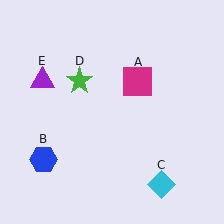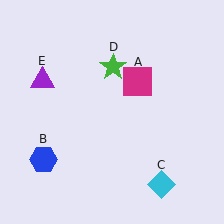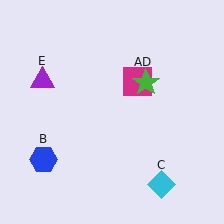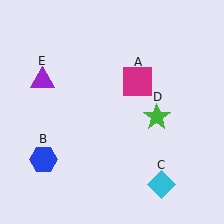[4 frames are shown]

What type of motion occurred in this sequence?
The green star (object D) rotated clockwise around the center of the scene.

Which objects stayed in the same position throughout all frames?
Magenta square (object A) and blue hexagon (object B) and cyan diamond (object C) and purple triangle (object E) remained stationary.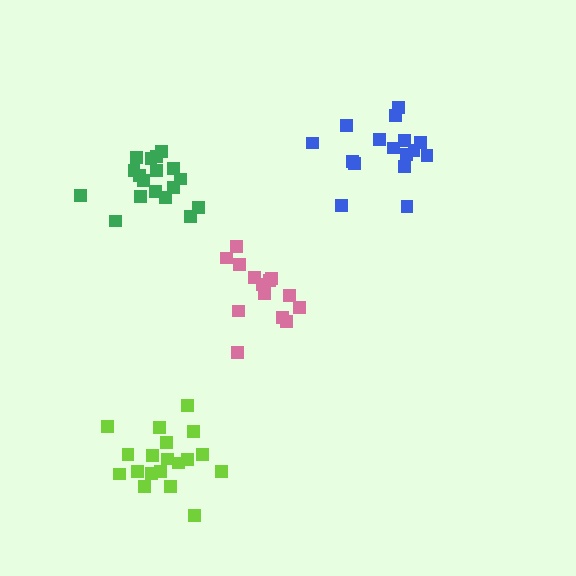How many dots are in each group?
Group 1: 14 dots, Group 2: 19 dots, Group 3: 18 dots, Group 4: 16 dots (67 total).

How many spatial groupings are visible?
There are 4 spatial groupings.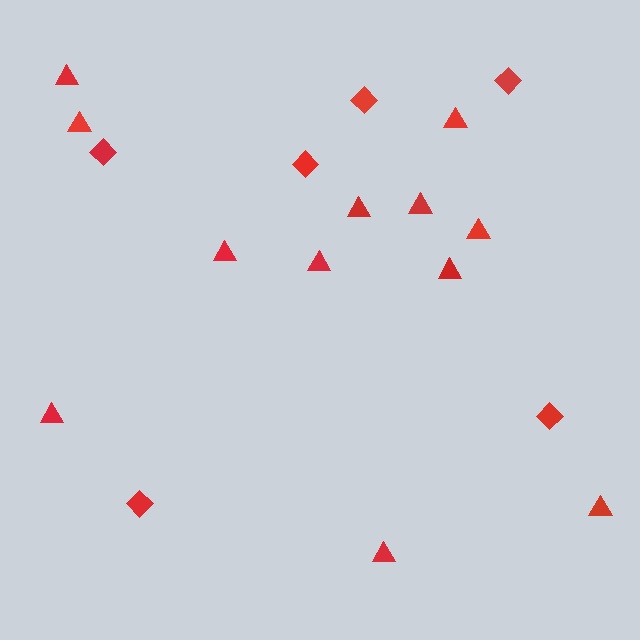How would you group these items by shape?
There are 2 groups: one group of diamonds (6) and one group of triangles (12).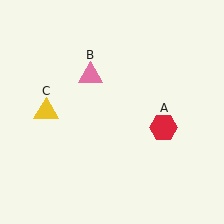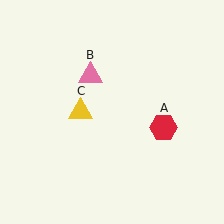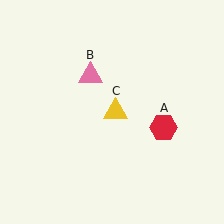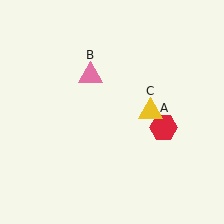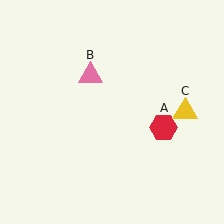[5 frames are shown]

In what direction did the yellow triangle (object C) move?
The yellow triangle (object C) moved right.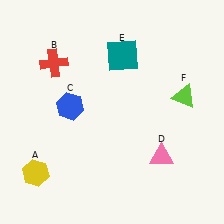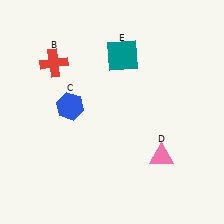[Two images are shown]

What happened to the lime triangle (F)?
The lime triangle (F) was removed in Image 2. It was in the top-right area of Image 1.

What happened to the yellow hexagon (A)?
The yellow hexagon (A) was removed in Image 2. It was in the bottom-left area of Image 1.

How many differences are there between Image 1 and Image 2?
There are 2 differences between the two images.